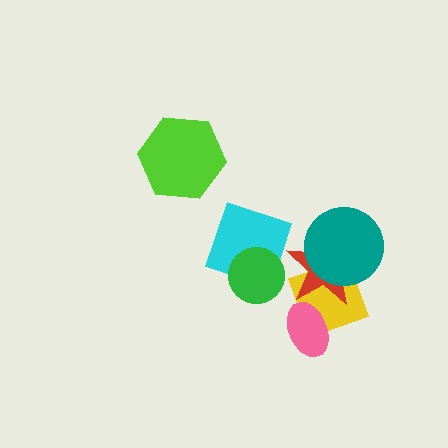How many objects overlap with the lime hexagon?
0 objects overlap with the lime hexagon.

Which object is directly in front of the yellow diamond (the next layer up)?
The pink ellipse is directly in front of the yellow diamond.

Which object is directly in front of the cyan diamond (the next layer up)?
The green circle is directly in front of the cyan diamond.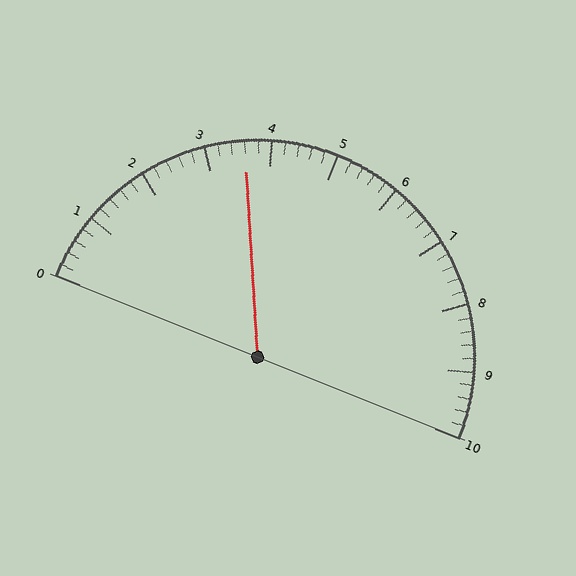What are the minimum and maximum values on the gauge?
The gauge ranges from 0 to 10.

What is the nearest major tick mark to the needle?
The nearest major tick mark is 4.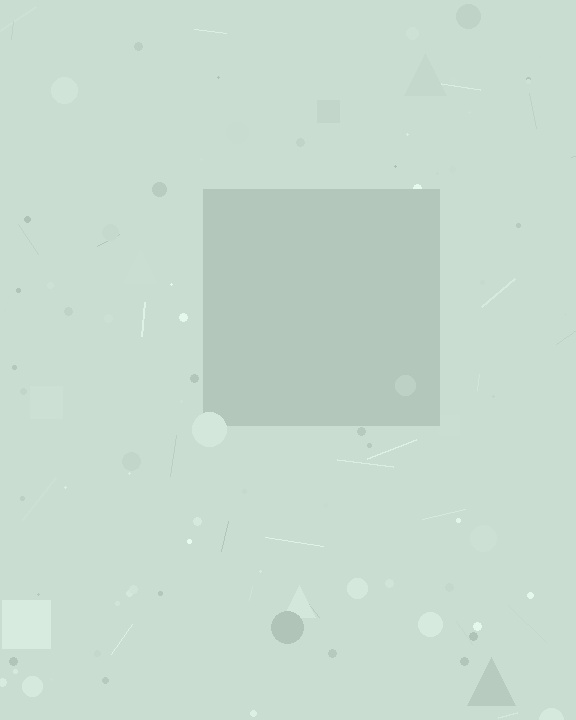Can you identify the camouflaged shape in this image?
The camouflaged shape is a square.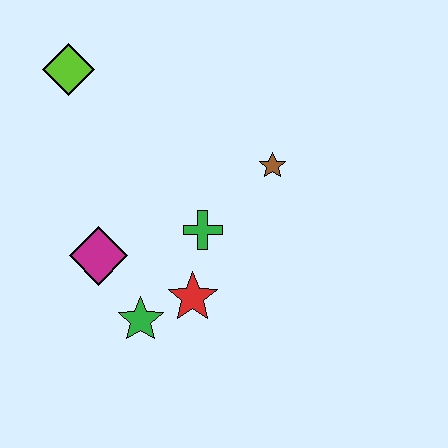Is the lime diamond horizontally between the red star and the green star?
No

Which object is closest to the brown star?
The green cross is closest to the brown star.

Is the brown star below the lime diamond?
Yes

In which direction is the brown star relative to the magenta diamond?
The brown star is to the right of the magenta diamond.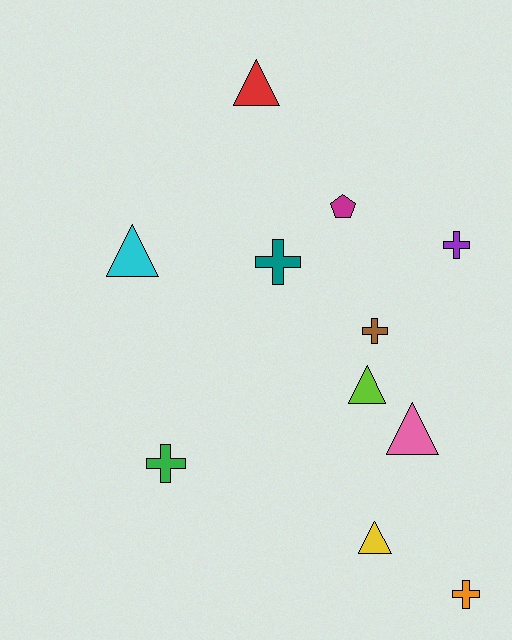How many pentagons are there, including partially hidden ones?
There is 1 pentagon.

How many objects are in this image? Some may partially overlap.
There are 11 objects.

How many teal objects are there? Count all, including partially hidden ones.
There is 1 teal object.